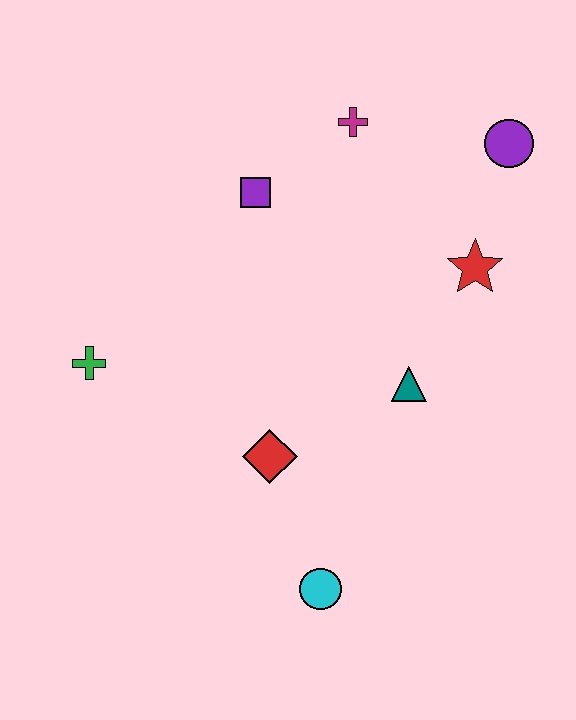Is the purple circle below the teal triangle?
No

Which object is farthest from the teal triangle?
The green cross is farthest from the teal triangle.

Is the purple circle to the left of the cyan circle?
No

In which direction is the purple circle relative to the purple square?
The purple circle is to the right of the purple square.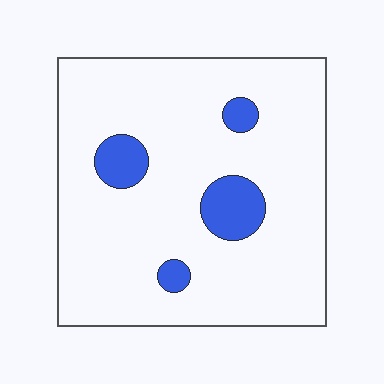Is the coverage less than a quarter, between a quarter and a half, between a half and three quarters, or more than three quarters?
Less than a quarter.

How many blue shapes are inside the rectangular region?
4.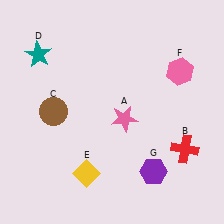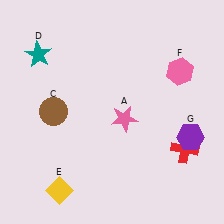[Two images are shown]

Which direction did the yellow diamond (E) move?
The yellow diamond (E) moved left.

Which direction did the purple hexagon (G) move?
The purple hexagon (G) moved right.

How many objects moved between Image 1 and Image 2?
2 objects moved between the two images.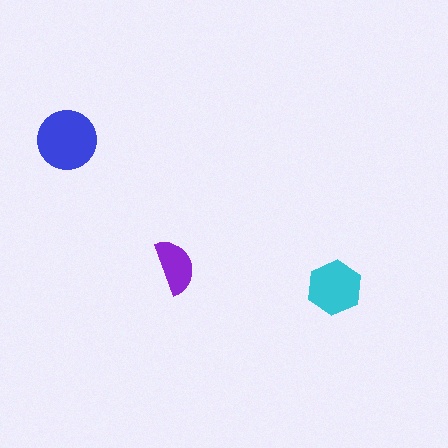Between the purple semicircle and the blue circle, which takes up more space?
The blue circle.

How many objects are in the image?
There are 3 objects in the image.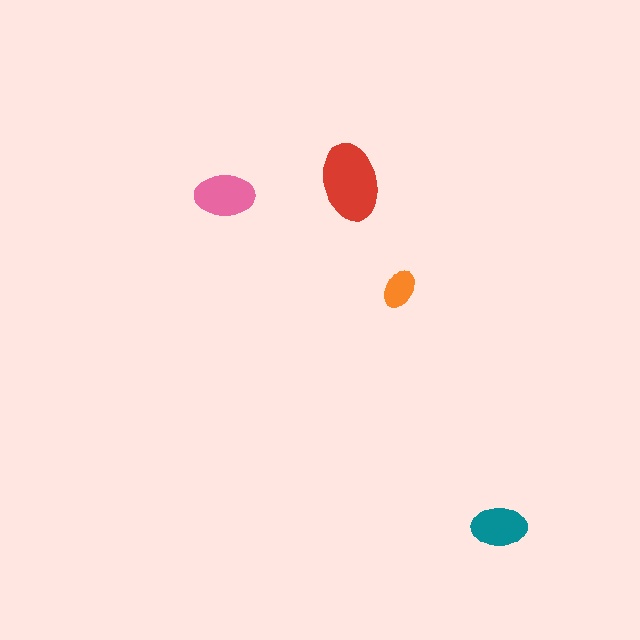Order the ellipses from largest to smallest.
the red one, the pink one, the teal one, the orange one.